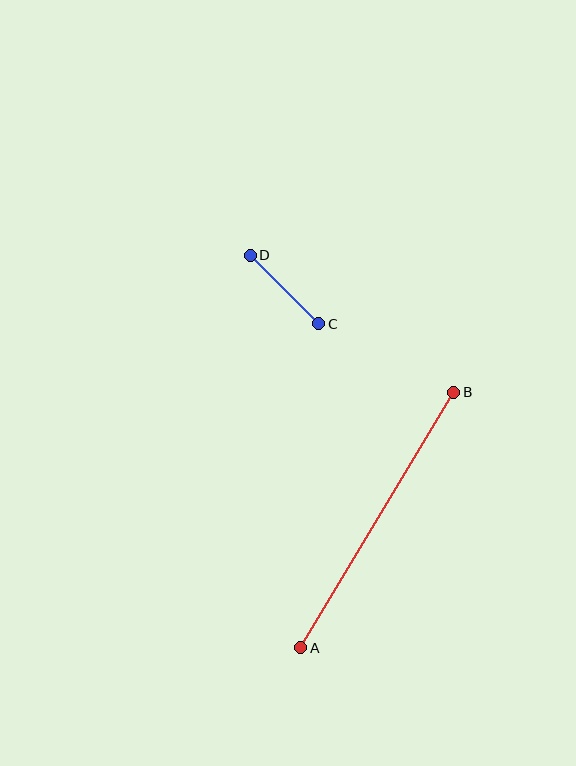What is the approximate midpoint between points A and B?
The midpoint is at approximately (377, 520) pixels.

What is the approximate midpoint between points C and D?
The midpoint is at approximately (285, 290) pixels.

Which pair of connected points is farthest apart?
Points A and B are farthest apart.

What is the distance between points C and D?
The distance is approximately 97 pixels.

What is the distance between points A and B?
The distance is approximately 298 pixels.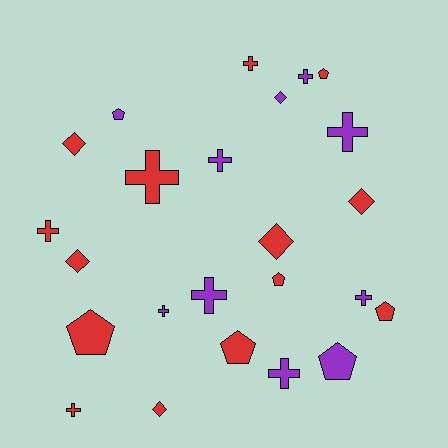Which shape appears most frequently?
Cross, with 11 objects.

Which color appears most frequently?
Red, with 14 objects.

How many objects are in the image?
There are 24 objects.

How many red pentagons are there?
There are 5 red pentagons.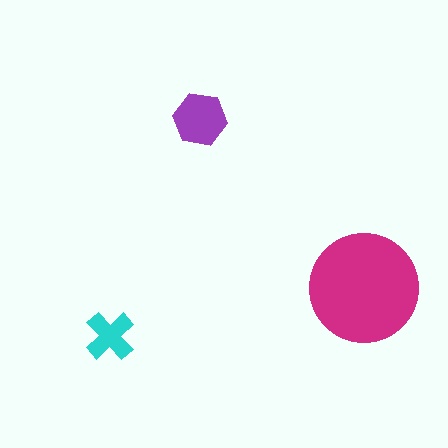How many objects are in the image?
There are 3 objects in the image.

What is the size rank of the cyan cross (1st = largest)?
3rd.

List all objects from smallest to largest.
The cyan cross, the purple hexagon, the magenta circle.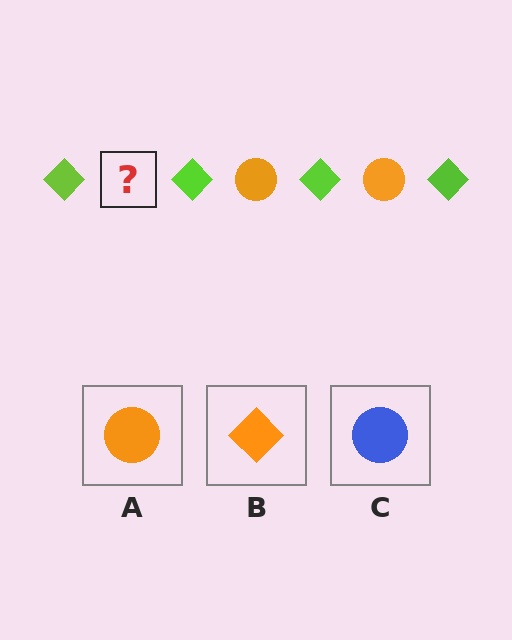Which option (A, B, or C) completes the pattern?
A.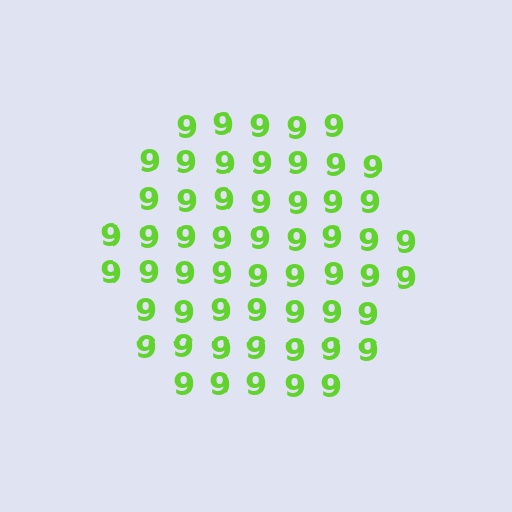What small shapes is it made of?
It is made of small digit 9's.